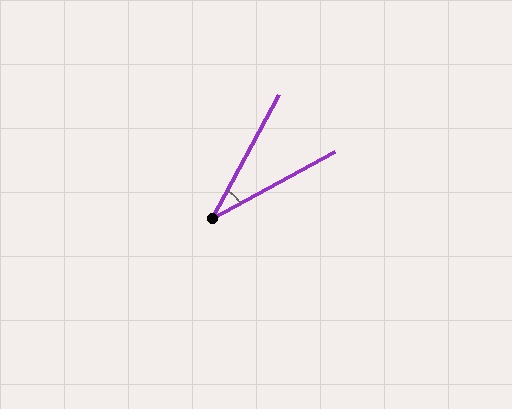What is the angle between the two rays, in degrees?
Approximately 33 degrees.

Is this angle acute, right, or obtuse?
It is acute.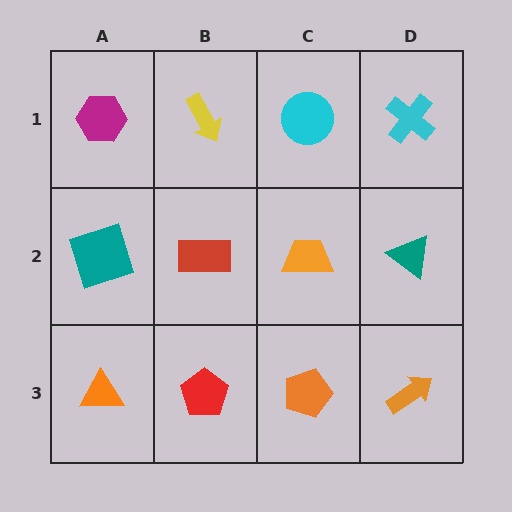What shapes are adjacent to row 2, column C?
A cyan circle (row 1, column C), an orange pentagon (row 3, column C), a red rectangle (row 2, column B), a teal triangle (row 2, column D).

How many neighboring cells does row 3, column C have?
3.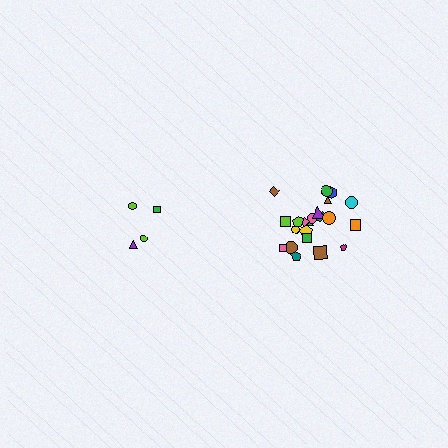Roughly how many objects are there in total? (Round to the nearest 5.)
Roughly 25 objects in total.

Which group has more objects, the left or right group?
The right group.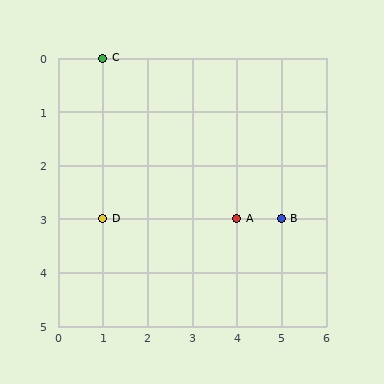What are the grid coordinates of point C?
Point C is at grid coordinates (1, 0).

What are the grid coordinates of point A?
Point A is at grid coordinates (4, 3).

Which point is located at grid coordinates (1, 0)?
Point C is at (1, 0).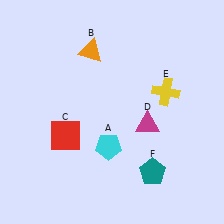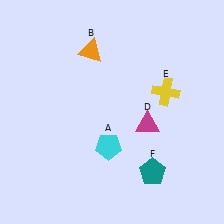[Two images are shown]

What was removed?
The red square (C) was removed in Image 2.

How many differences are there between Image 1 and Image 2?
There is 1 difference between the two images.